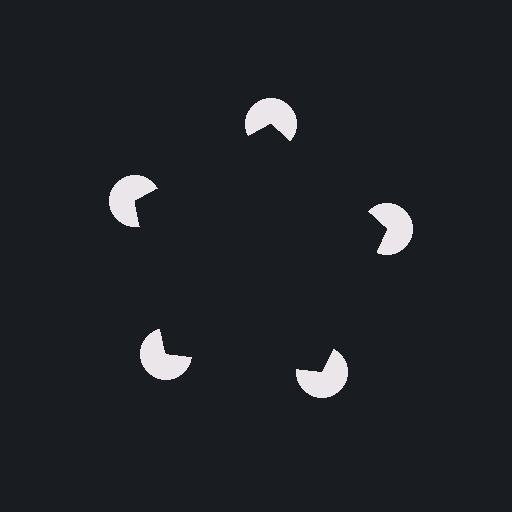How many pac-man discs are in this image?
There are 5 — one at each vertex of the illusory pentagon.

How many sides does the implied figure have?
5 sides.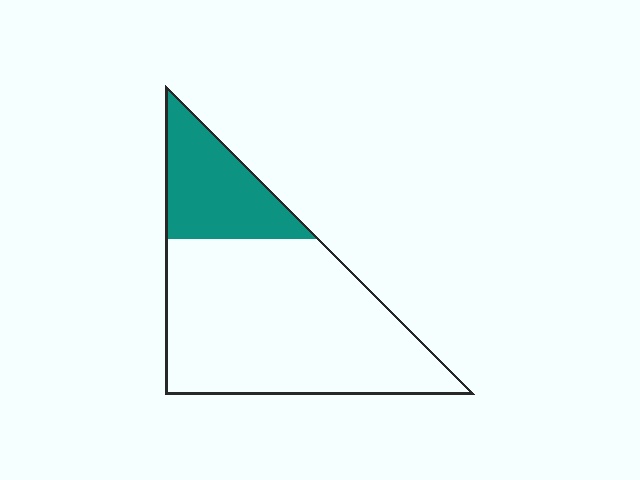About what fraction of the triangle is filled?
About one quarter (1/4).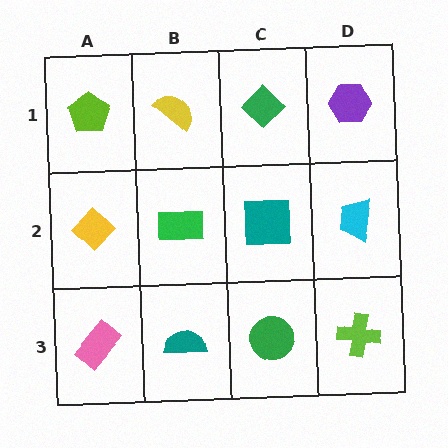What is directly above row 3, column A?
A yellow diamond.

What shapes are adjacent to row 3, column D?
A cyan trapezoid (row 2, column D), a green circle (row 3, column C).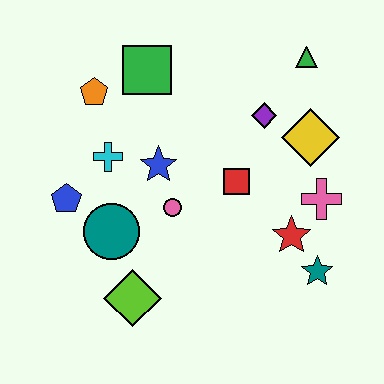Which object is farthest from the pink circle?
The green triangle is farthest from the pink circle.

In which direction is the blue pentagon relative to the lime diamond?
The blue pentagon is above the lime diamond.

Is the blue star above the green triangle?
No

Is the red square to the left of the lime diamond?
No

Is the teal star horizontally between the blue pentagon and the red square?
No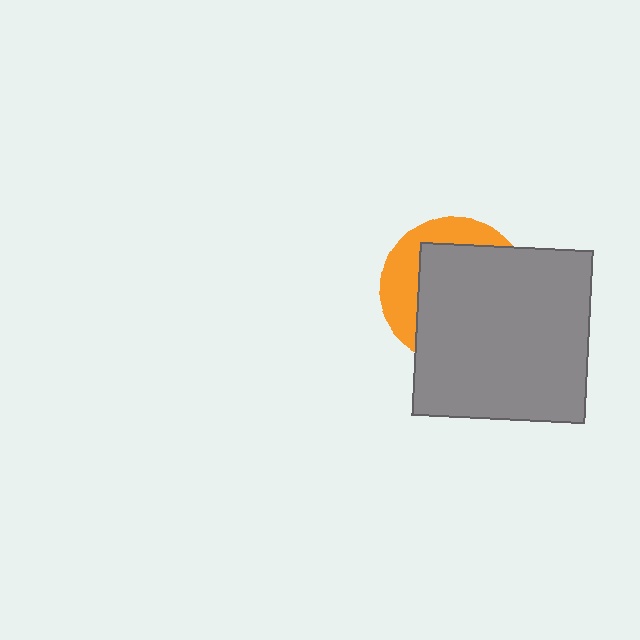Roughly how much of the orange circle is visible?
A small part of it is visible (roughly 32%).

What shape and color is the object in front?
The object in front is a gray square.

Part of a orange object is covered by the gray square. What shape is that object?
It is a circle.